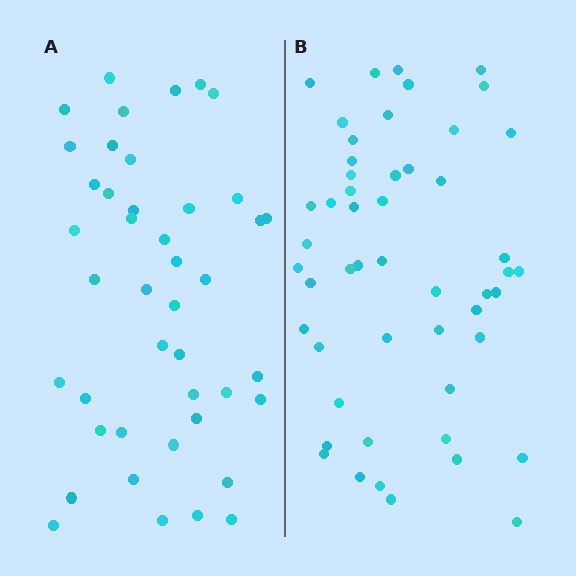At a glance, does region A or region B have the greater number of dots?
Region B (the right region) has more dots.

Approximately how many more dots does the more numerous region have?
Region B has roughly 8 or so more dots than region A.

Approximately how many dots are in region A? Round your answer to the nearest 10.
About 40 dots. (The exact count is 43, which rounds to 40.)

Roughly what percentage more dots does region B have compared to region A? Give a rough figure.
About 20% more.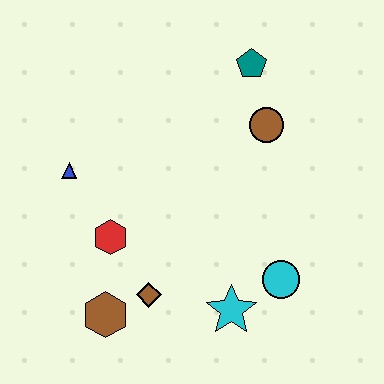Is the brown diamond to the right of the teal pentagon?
No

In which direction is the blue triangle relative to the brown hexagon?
The blue triangle is above the brown hexagon.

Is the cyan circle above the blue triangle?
No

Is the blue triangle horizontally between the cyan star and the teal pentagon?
No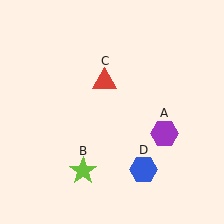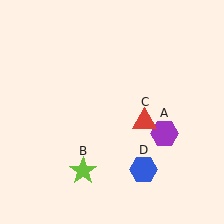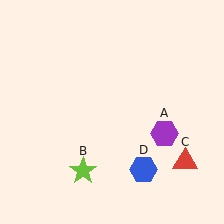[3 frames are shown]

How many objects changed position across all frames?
1 object changed position: red triangle (object C).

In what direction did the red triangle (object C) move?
The red triangle (object C) moved down and to the right.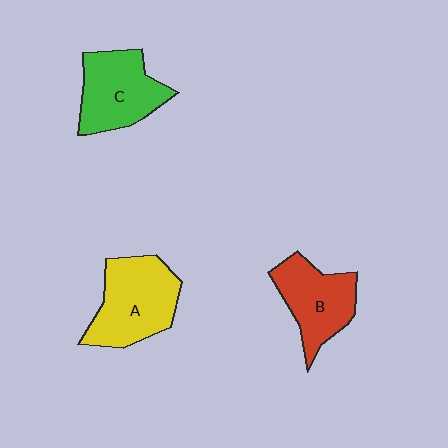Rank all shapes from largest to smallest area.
From largest to smallest: A (yellow), C (green), B (red).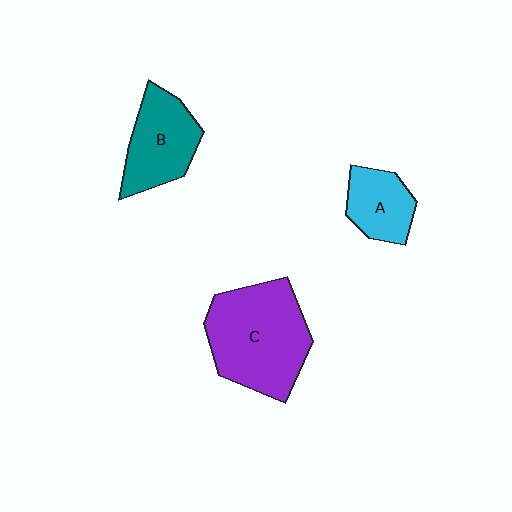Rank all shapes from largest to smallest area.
From largest to smallest: C (purple), B (teal), A (cyan).